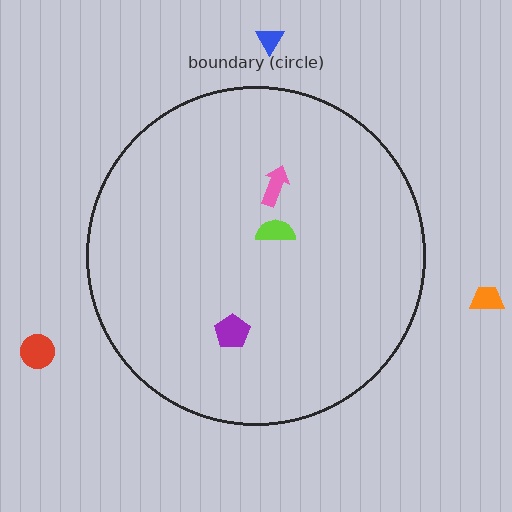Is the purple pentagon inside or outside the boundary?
Inside.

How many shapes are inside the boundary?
3 inside, 3 outside.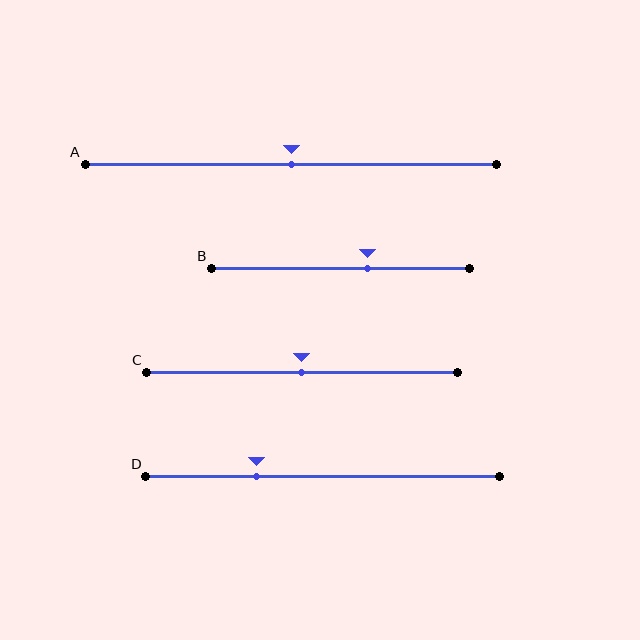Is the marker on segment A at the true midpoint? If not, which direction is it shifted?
Yes, the marker on segment A is at the true midpoint.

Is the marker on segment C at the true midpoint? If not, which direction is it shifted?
Yes, the marker on segment C is at the true midpoint.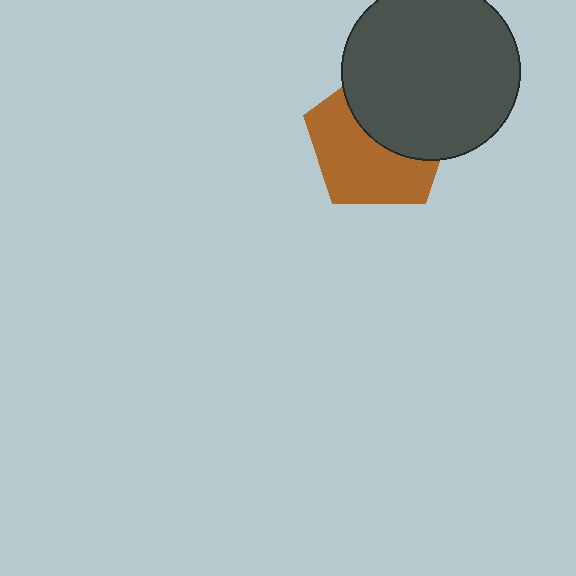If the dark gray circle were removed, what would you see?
You would see the complete brown pentagon.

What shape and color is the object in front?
The object in front is a dark gray circle.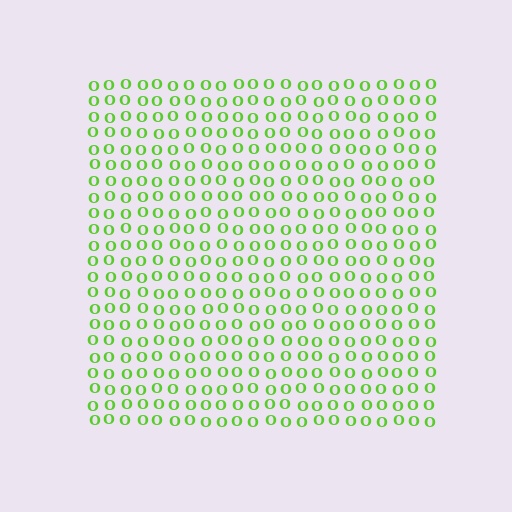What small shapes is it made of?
It is made of small letter O's.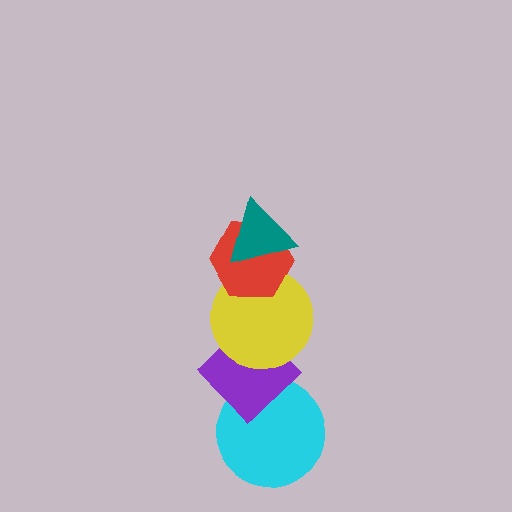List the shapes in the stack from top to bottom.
From top to bottom: the teal triangle, the red hexagon, the yellow circle, the purple diamond, the cyan circle.